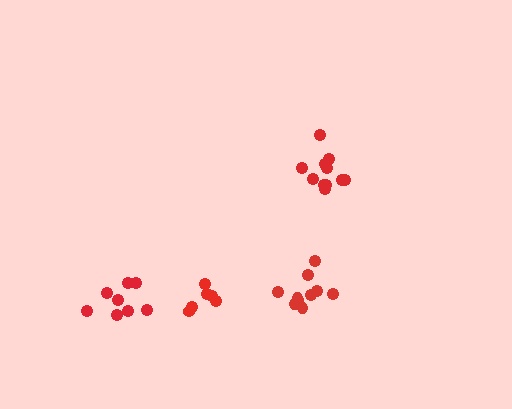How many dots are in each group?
Group 1: 8 dots, Group 2: 12 dots, Group 3: 10 dots, Group 4: 6 dots (36 total).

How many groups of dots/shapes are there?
There are 4 groups.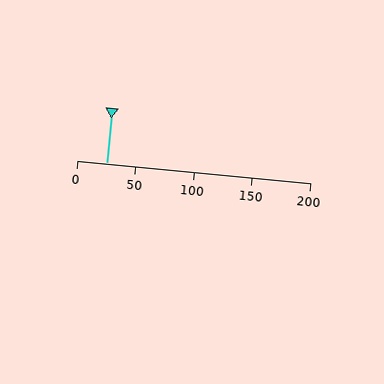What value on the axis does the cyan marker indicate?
The marker indicates approximately 25.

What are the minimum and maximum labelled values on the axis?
The axis runs from 0 to 200.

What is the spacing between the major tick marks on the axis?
The major ticks are spaced 50 apart.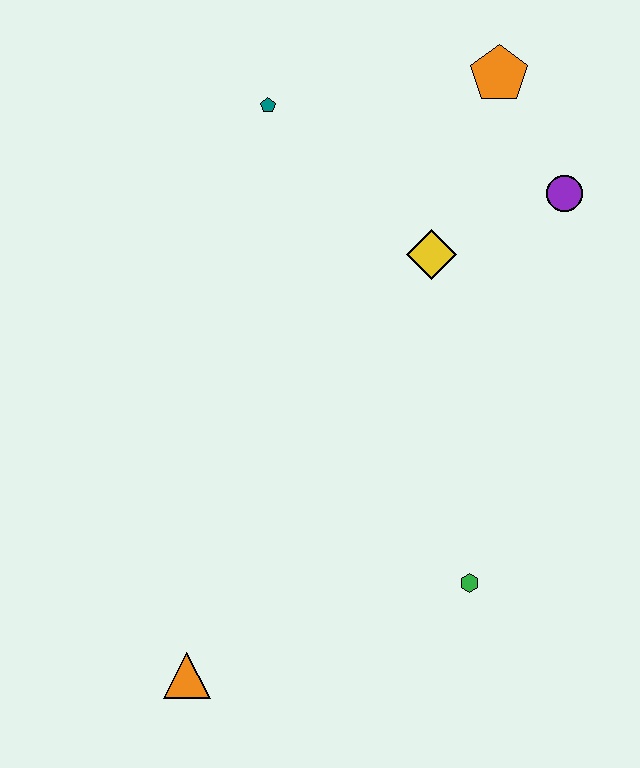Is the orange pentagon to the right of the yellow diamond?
Yes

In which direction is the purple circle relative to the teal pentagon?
The purple circle is to the right of the teal pentagon.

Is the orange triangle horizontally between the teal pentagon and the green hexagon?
No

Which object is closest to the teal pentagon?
The yellow diamond is closest to the teal pentagon.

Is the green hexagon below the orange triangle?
No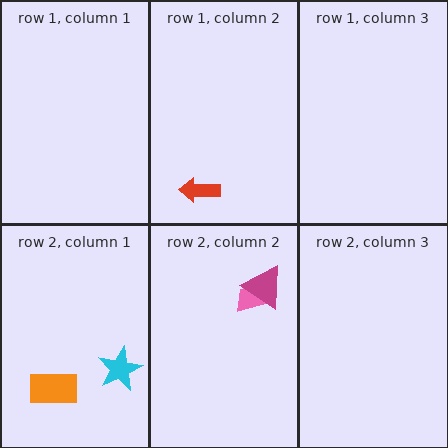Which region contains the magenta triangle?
The row 2, column 2 region.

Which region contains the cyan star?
The row 2, column 1 region.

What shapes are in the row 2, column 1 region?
The orange rectangle, the cyan star.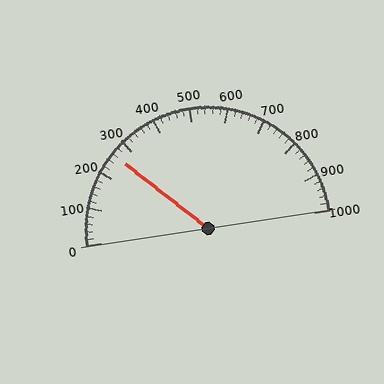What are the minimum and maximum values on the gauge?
The gauge ranges from 0 to 1000.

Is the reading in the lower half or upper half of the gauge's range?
The reading is in the lower half of the range (0 to 1000).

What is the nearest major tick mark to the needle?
The nearest major tick mark is 300.